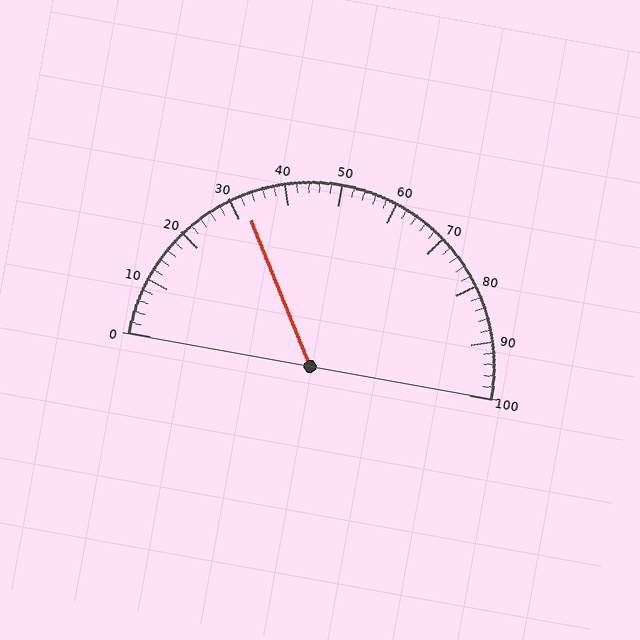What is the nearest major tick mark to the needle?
The nearest major tick mark is 30.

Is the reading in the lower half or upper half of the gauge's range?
The reading is in the lower half of the range (0 to 100).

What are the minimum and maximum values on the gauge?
The gauge ranges from 0 to 100.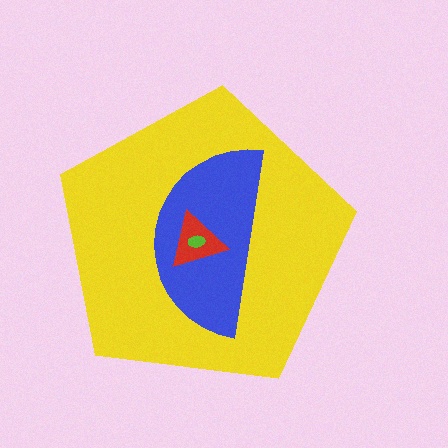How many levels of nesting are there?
4.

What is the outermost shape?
The yellow pentagon.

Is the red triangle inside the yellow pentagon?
Yes.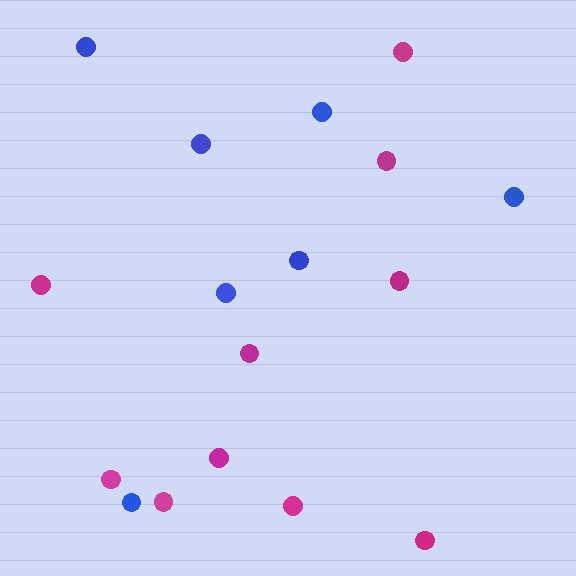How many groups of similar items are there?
There are 2 groups: one group of blue circles (7) and one group of magenta circles (10).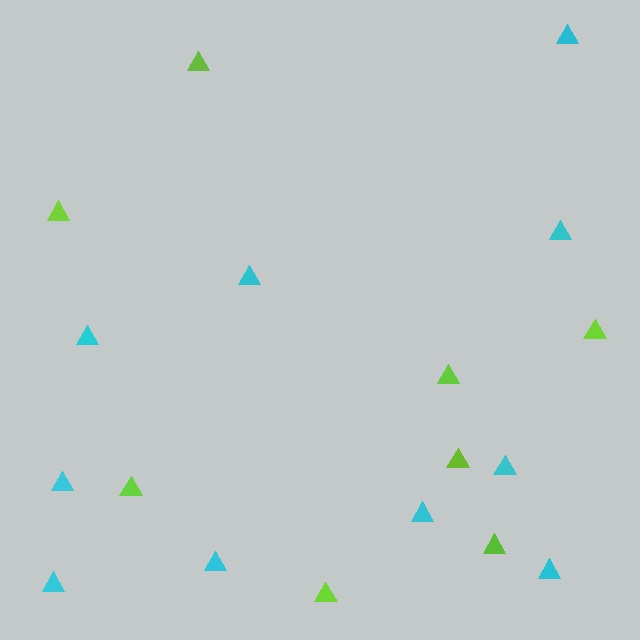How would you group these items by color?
There are 2 groups: one group of cyan triangles (10) and one group of lime triangles (8).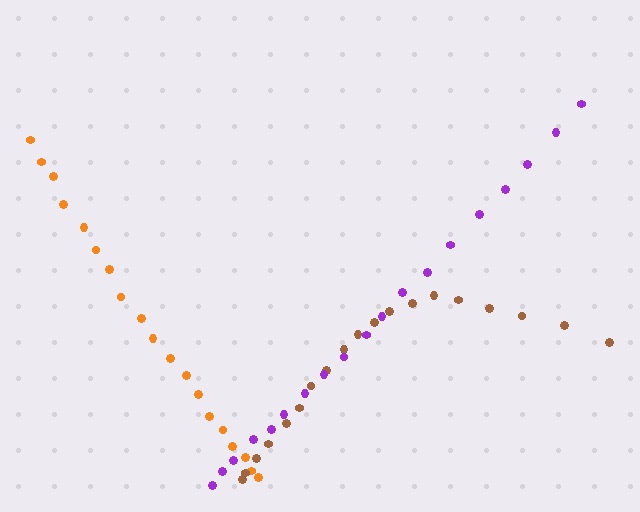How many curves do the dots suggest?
There are 3 distinct paths.